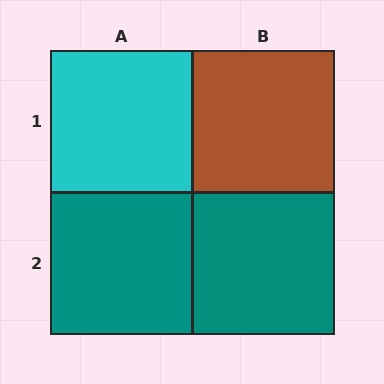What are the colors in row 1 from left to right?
Cyan, brown.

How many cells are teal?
2 cells are teal.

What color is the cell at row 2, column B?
Teal.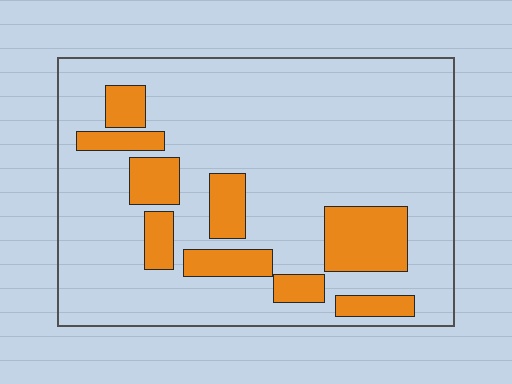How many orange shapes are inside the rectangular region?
9.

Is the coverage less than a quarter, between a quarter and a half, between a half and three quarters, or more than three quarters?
Less than a quarter.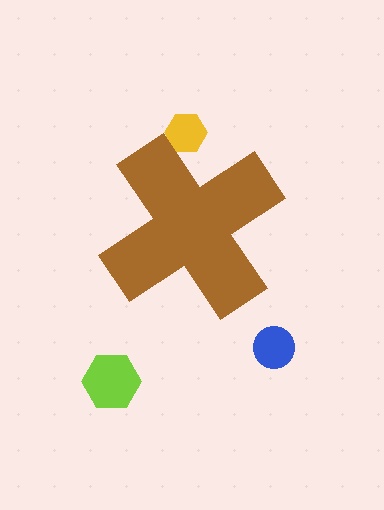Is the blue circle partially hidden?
No, the blue circle is fully visible.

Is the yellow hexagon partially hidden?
Yes, the yellow hexagon is partially hidden behind the brown cross.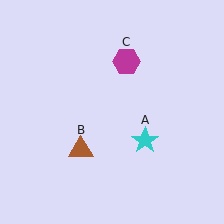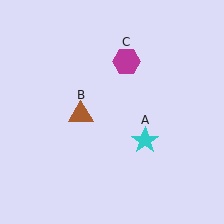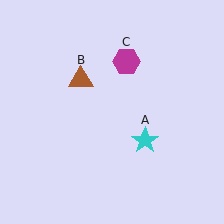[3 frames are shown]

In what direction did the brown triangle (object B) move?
The brown triangle (object B) moved up.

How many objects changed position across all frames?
1 object changed position: brown triangle (object B).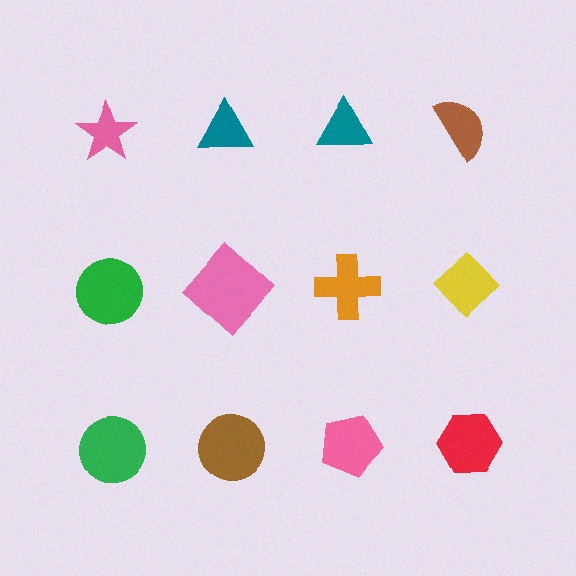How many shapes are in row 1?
4 shapes.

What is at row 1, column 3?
A teal triangle.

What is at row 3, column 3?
A pink pentagon.